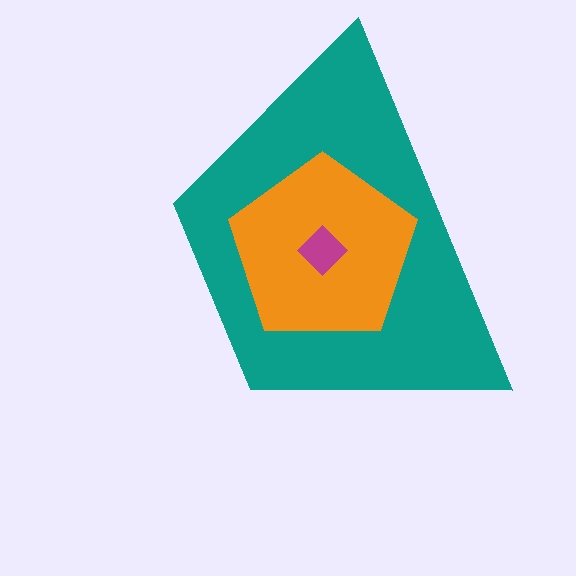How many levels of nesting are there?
3.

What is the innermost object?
The magenta diamond.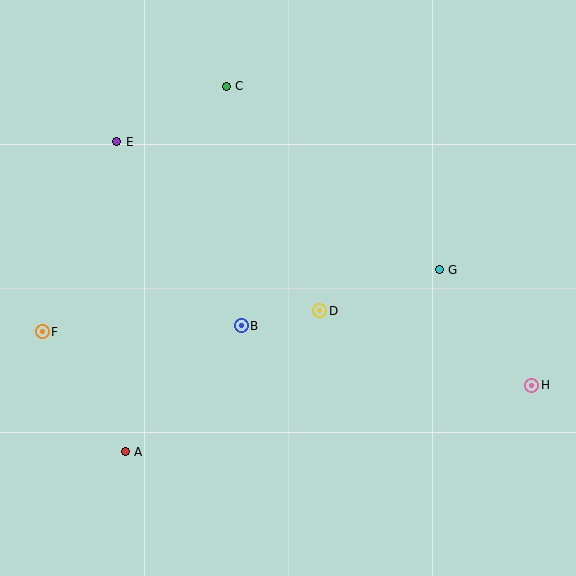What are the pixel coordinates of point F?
Point F is at (42, 332).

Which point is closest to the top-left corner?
Point E is closest to the top-left corner.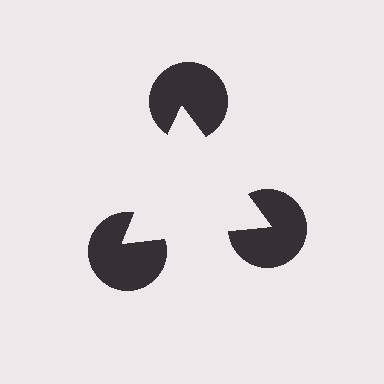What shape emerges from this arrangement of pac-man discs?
An illusory triangle — its edges are inferred from the aligned wedge cuts in the pac-man discs, not physically drawn.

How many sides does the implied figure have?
3 sides.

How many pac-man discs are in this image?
There are 3 — one at each vertex of the illusory triangle.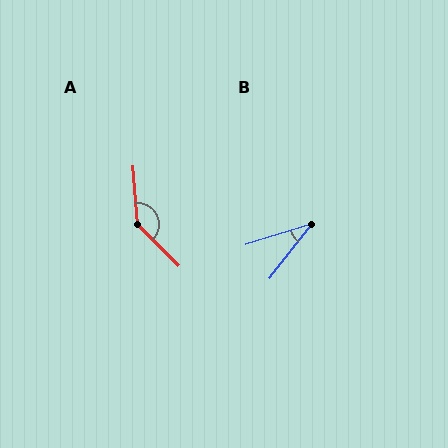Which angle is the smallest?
B, at approximately 35 degrees.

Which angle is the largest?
A, at approximately 139 degrees.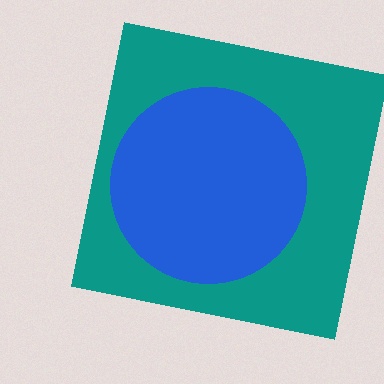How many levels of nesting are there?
2.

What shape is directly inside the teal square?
The blue circle.